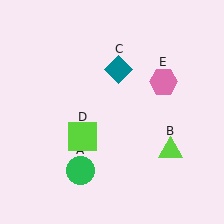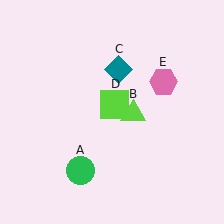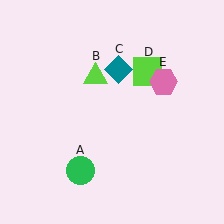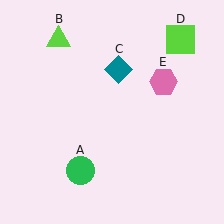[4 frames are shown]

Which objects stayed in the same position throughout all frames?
Green circle (object A) and teal diamond (object C) and pink hexagon (object E) remained stationary.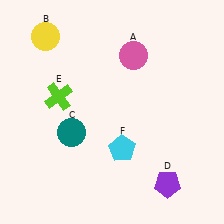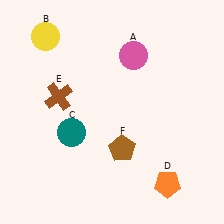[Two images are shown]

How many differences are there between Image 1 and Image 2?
There are 3 differences between the two images.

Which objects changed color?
D changed from purple to orange. E changed from lime to brown. F changed from cyan to brown.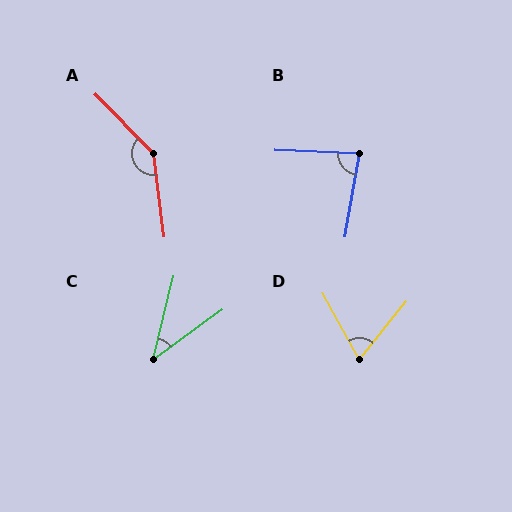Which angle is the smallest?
C, at approximately 40 degrees.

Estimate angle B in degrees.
Approximately 82 degrees.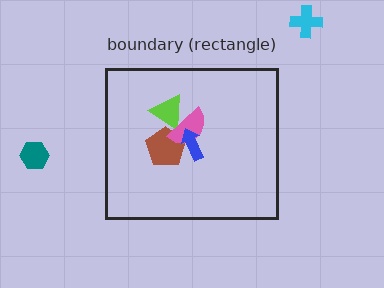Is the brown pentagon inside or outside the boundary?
Inside.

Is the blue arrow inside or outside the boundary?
Inside.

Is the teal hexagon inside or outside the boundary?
Outside.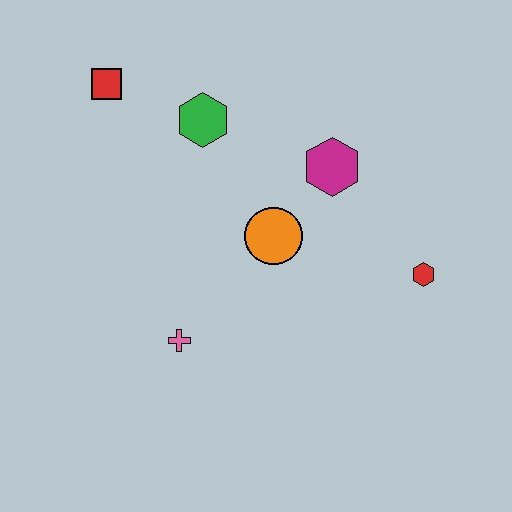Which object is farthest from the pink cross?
The red square is farthest from the pink cross.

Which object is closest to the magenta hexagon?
The orange circle is closest to the magenta hexagon.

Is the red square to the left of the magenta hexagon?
Yes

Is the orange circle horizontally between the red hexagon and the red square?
Yes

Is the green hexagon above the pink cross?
Yes